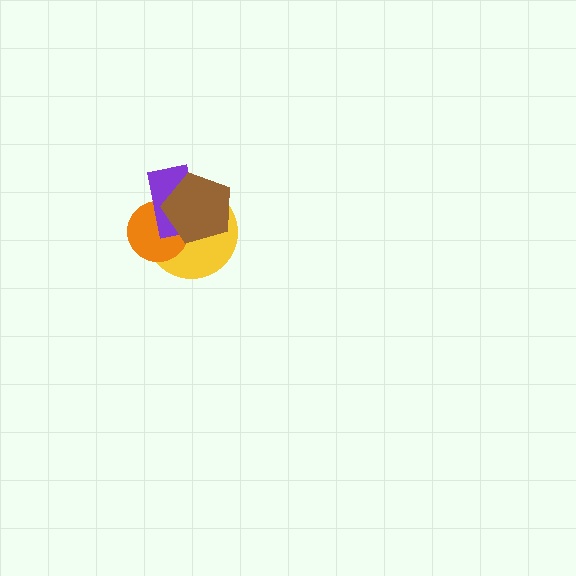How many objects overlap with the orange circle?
3 objects overlap with the orange circle.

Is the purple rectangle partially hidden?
Yes, it is partially covered by another shape.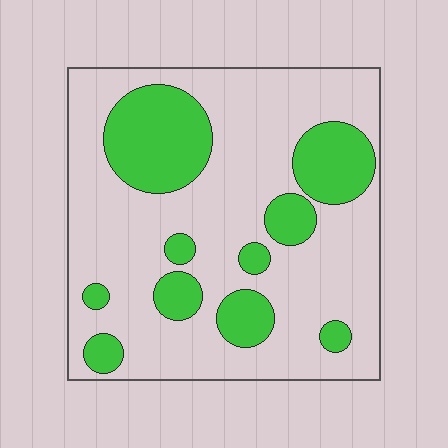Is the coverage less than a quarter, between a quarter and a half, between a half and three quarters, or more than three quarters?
Between a quarter and a half.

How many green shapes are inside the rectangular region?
10.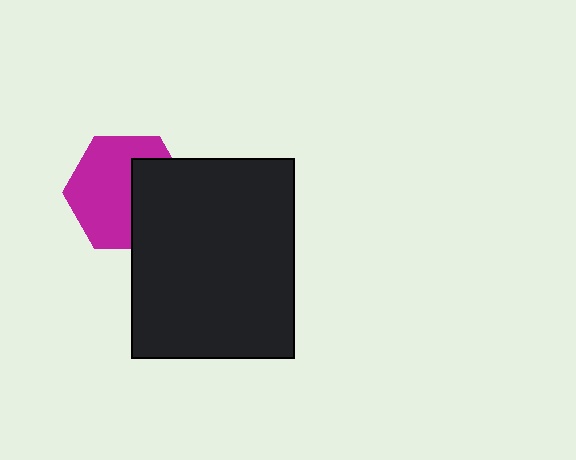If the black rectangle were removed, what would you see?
You would see the complete magenta hexagon.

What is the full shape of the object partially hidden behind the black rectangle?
The partially hidden object is a magenta hexagon.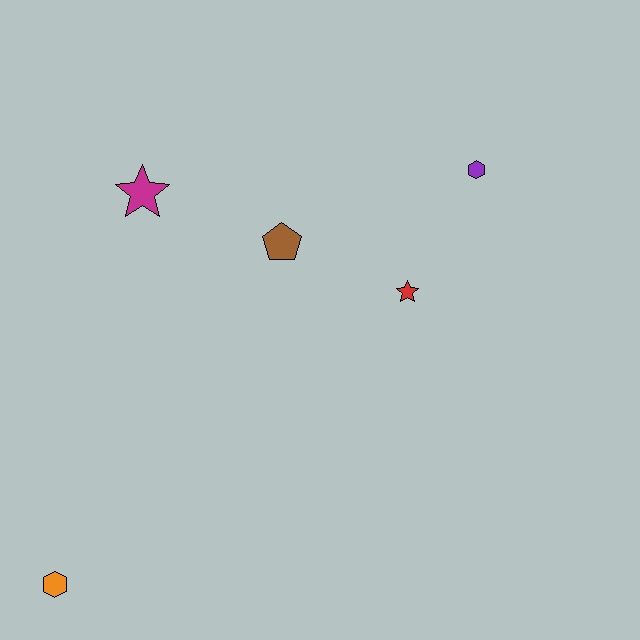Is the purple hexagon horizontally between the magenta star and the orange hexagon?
No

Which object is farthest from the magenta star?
The orange hexagon is farthest from the magenta star.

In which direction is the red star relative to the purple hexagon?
The red star is below the purple hexagon.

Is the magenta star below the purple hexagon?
Yes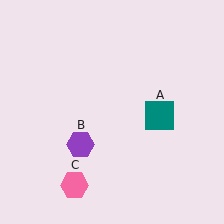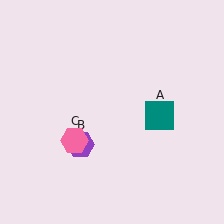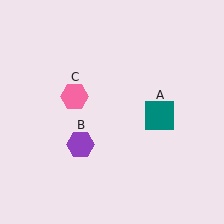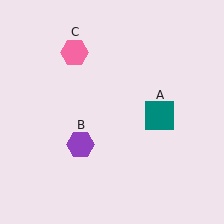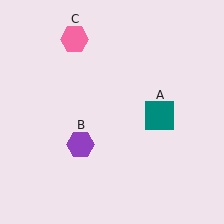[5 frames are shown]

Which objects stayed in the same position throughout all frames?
Teal square (object A) and purple hexagon (object B) remained stationary.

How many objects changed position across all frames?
1 object changed position: pink hexagon (object C).